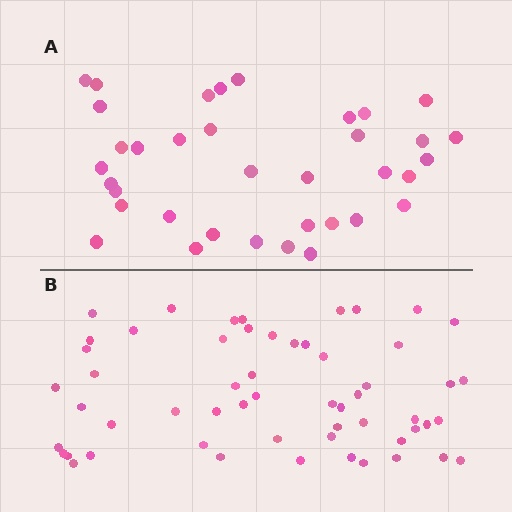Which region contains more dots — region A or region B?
Region B (the bottom region) has more dots.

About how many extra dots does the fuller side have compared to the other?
Region B has approximately 20 more dots than region A.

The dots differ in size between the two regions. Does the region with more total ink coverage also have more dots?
No. Region A has more total ink coverage because its dots are larger, but region B actually contains more individual dots. Total area can be misleading — the number of items is what matters here.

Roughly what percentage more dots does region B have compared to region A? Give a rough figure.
About 55% more.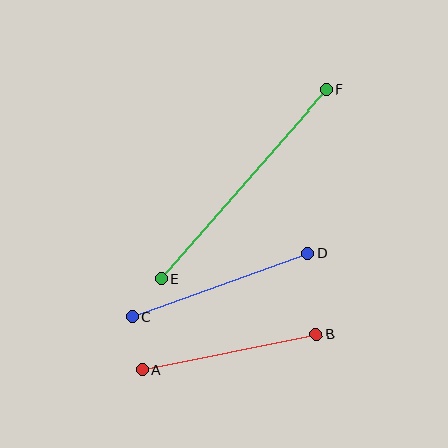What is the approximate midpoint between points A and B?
The midpoint is at approximately (229, 352) pixels.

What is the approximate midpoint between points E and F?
The midpoint is at approximately (244, 184) pixels.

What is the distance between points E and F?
The distance is approximately 252 pixels.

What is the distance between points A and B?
The distance is approximately 178 pixels.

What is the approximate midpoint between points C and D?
The midpoint is at approximately (220, 285) pixels.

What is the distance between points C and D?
The distance is approximately 187 pixels.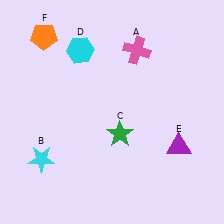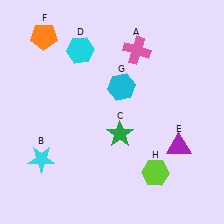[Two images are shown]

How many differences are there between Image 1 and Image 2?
There are 2 differences between the two images.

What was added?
A cyan hexagon (G), a lime hexagon (H) were added in Image 2.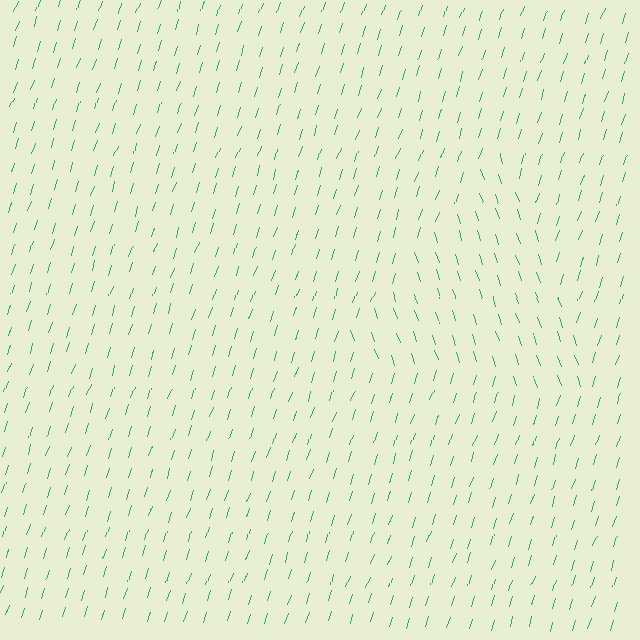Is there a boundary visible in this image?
Yes, there is a texture boundary formed by a change in line orientation.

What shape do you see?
I see a triangle.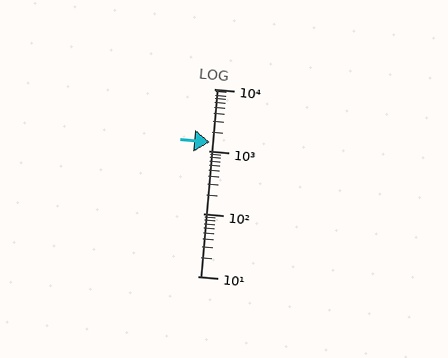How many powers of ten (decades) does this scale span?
The scale spans 3 decades, from 10 to 10000.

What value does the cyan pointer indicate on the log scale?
The pointer indicates approximately 1400.